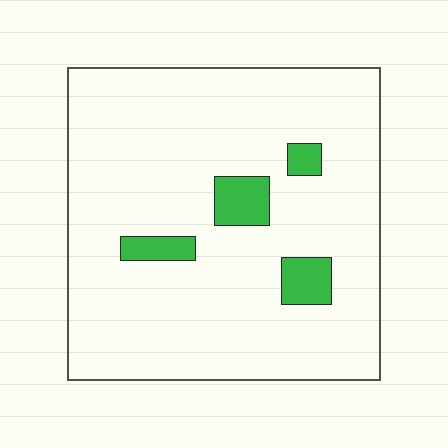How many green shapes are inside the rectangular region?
4.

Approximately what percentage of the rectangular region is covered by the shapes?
Approximately 10%.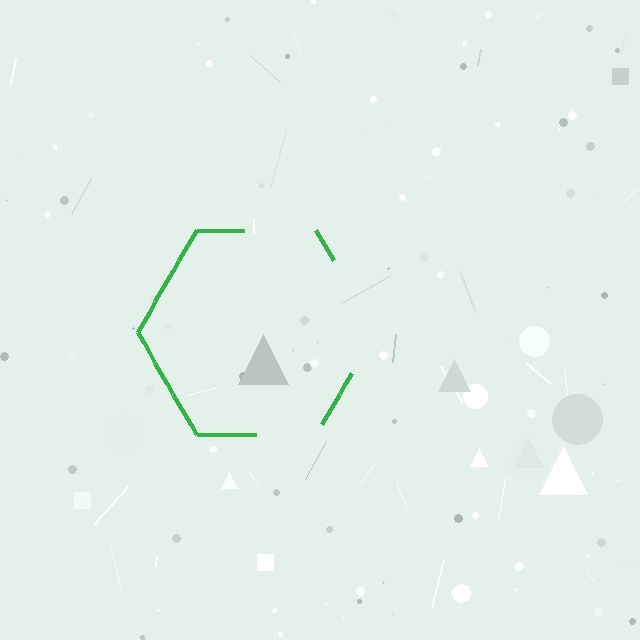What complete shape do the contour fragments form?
The contour fragments form a hexagon.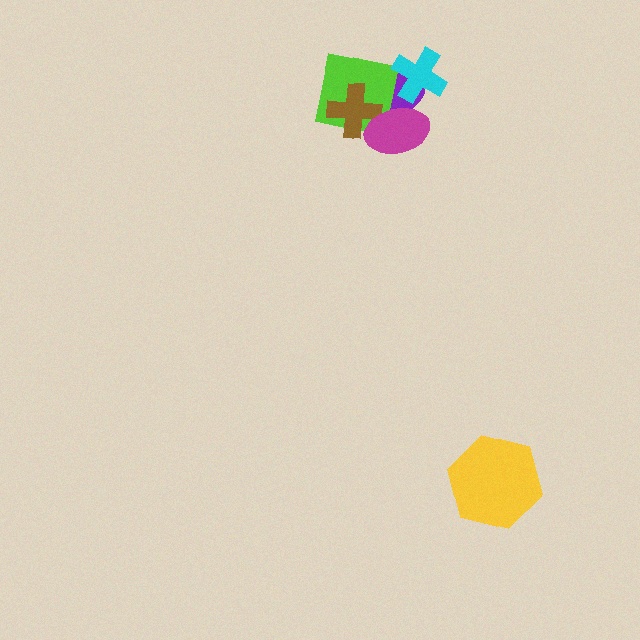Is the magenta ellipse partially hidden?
No, no other shape covers it.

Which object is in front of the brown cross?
The magenta ellipse is in front of the brown cross.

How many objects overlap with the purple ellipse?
4 objects overlap with the purple ellipse.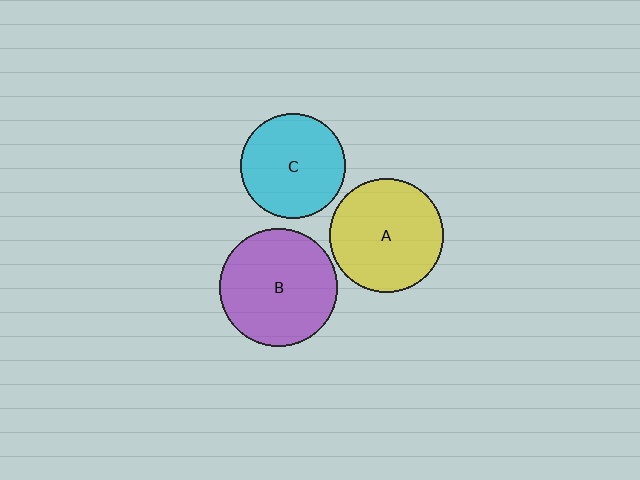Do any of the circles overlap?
No, none of the circles overlap.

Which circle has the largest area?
Circle B (purple).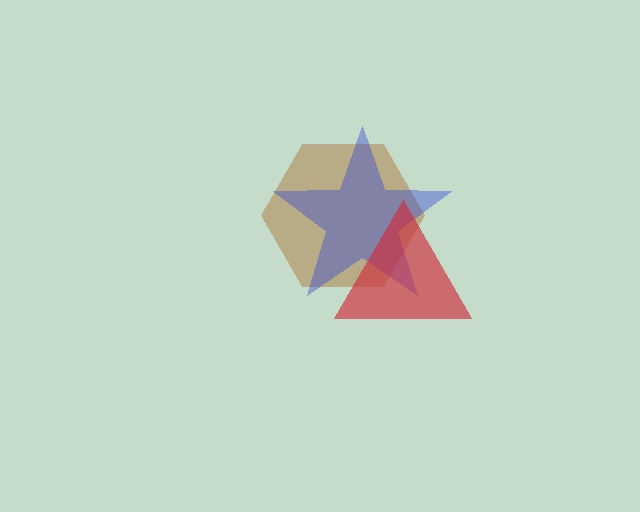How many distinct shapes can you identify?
There are 3 distinct shapes: a brown hexagon, a blue star, a red triangle.